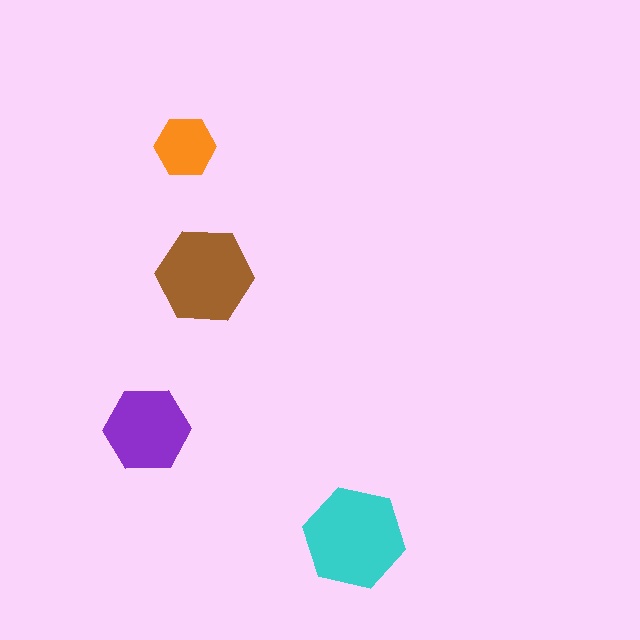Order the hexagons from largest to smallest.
the cyan one, the brown one, the purple one, the orange one.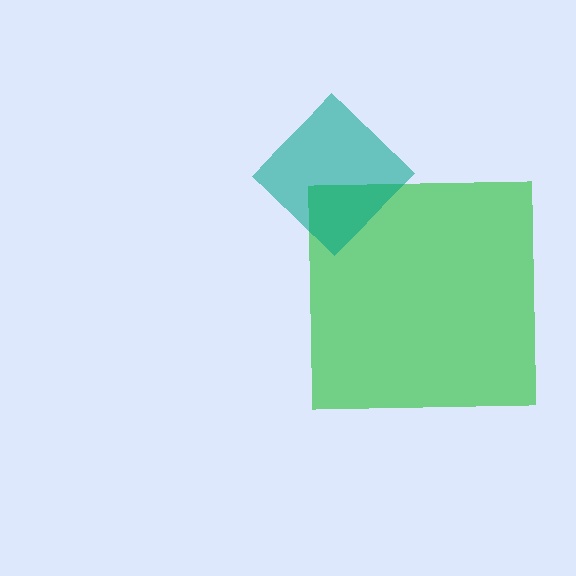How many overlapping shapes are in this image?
There are 2 overlapping shapes in the image.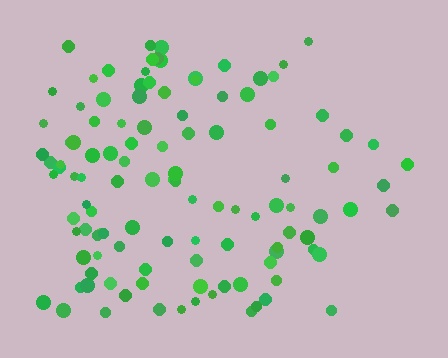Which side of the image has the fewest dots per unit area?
The right.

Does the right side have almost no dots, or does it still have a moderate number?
Still a moderate number, just noticeably fewer than the left.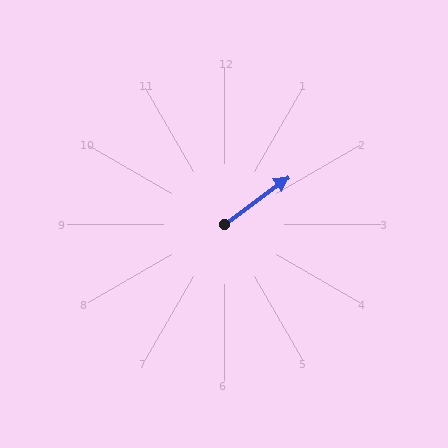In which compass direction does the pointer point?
Northeast.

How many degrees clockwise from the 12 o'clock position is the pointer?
Approximately 54 degrees.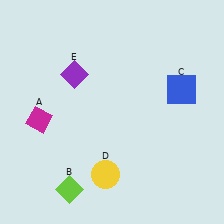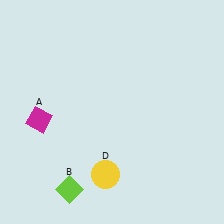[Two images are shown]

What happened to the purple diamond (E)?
The purple diamond (E) was removed in Image 2. It was in the top-left area of Image 1.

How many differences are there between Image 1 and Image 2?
There are 2 differences between the two images.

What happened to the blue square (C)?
The blue square (C) was removed in Image 2. It was in the top-right area of Image 1.